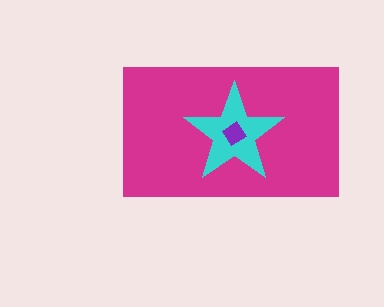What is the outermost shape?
The magenta rectangle.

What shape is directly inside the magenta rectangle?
The cyan star.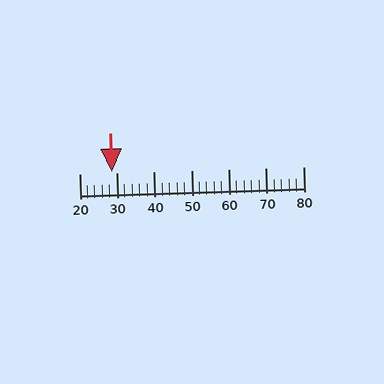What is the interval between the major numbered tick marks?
The major tick marks are spaced 10 units apart.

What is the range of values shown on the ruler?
The ruler shows values from 20 to 80.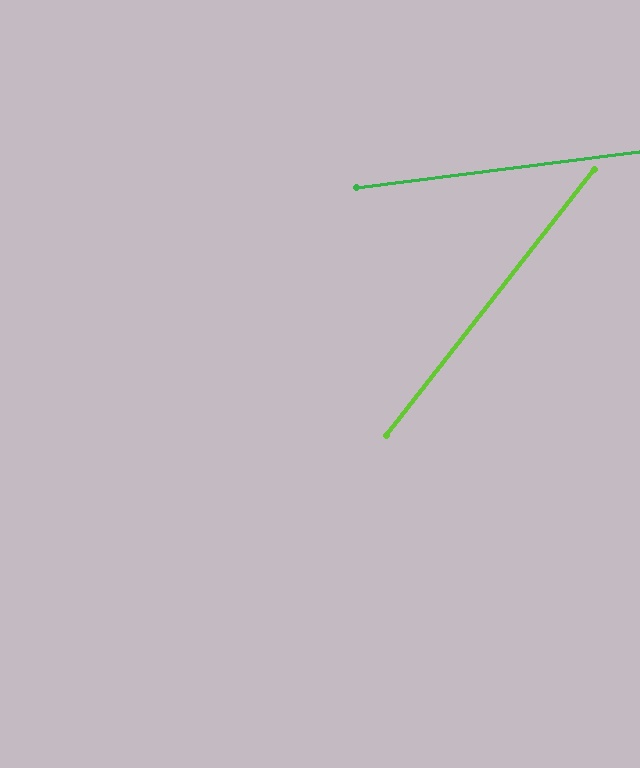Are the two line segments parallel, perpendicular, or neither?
Neither parallel nor perpendicular — they differ by about 45°.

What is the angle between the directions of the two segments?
Approximately 45 degrees.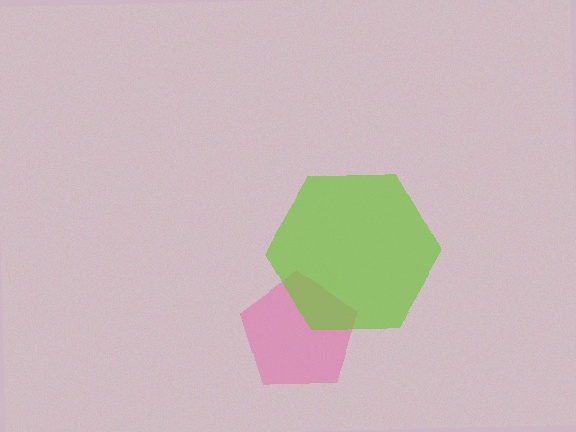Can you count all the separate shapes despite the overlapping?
Yes, there are 2 separate shapes.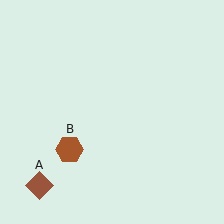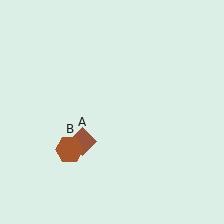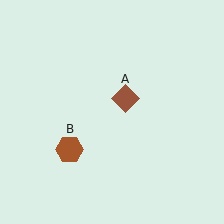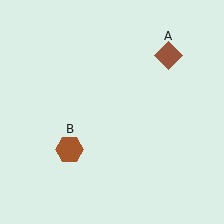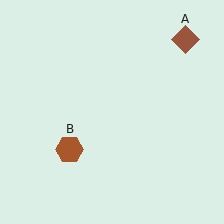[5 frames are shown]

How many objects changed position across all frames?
1 object changed position: brown diamond (object A).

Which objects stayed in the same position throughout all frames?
Brown hexagon (object B) remained stationary.